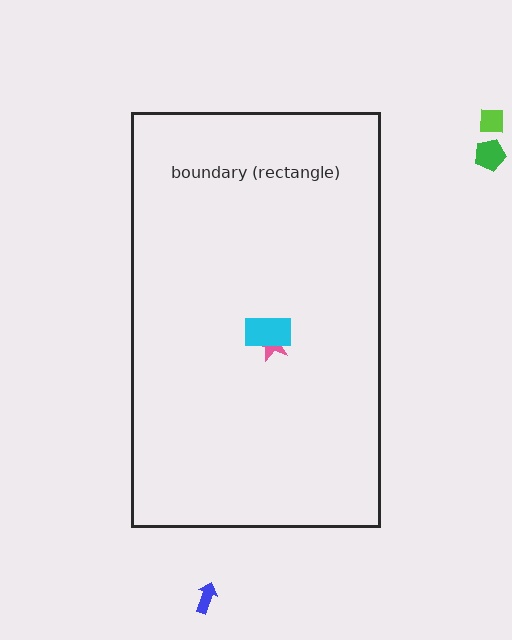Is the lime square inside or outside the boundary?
Outside.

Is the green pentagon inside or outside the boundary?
Outside.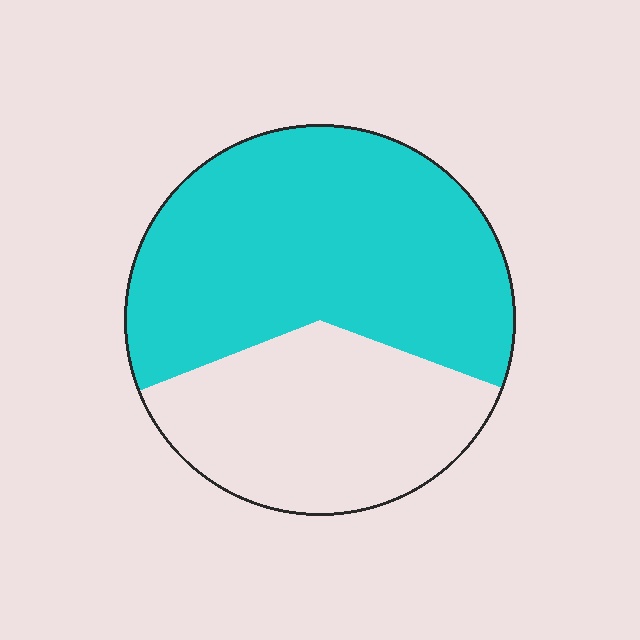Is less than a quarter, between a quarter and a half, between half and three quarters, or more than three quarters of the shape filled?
Between half and three quarters.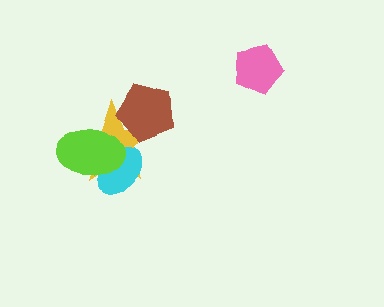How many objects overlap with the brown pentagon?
1 object overlaps with the brown pentagon.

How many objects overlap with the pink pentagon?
0 objects overlap with the pink pentagon.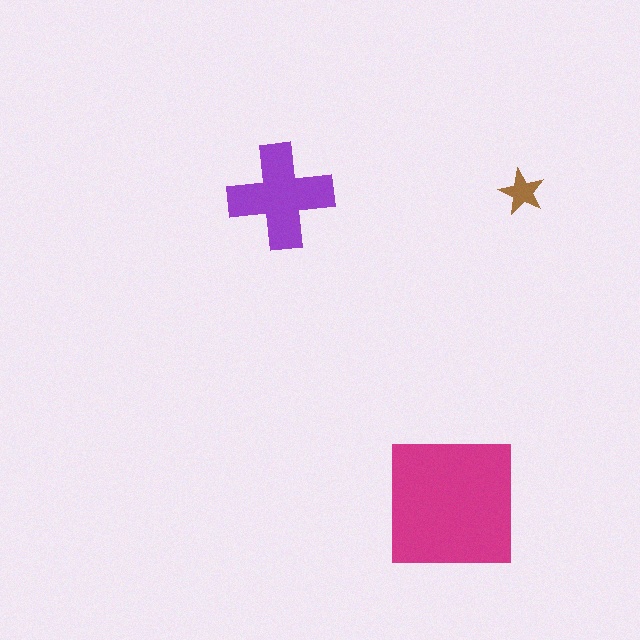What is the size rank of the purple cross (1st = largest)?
2nd.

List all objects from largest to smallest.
The magenta square, the purple cross, the brown star.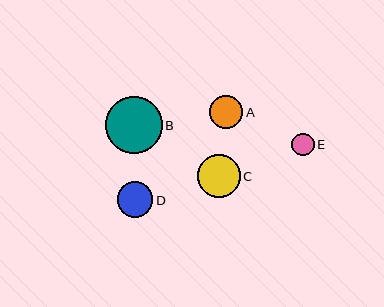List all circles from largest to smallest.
From largest to smallest: B, C, D, A, E.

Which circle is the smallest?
Circle E is the smallest with a size of approximately 23 pixels.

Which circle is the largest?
Circle B is the largest with a size of approximately 57 pixels.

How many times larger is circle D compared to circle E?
Circle D is approximately 1.6 times the size of circle E.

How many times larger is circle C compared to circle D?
Circle C is approximately 1.2 times the size of circle D.